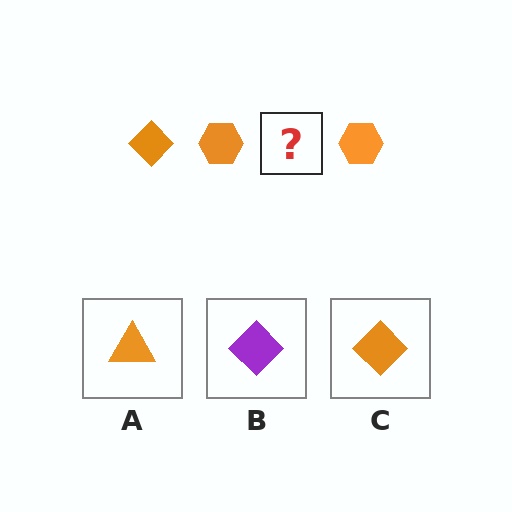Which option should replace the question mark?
Option C.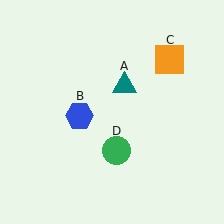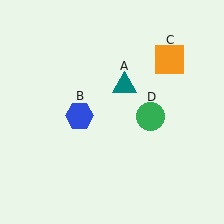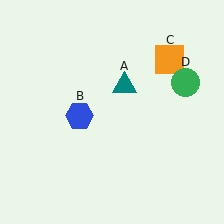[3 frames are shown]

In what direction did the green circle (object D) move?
The green circle (object D) moved up and to the right.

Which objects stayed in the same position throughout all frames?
Teal triangle (object A) and blue hexagon (object B) and orange square (object C) remained stationary.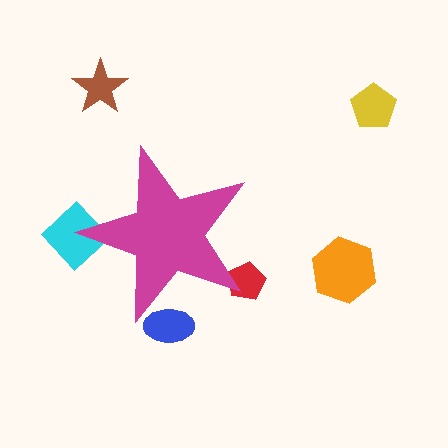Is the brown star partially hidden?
No, the brown star is fully visible.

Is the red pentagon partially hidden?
Yes, the red pentagon is partially hidden behind the magenta star.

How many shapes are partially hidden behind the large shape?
3 shapes are partially hidden.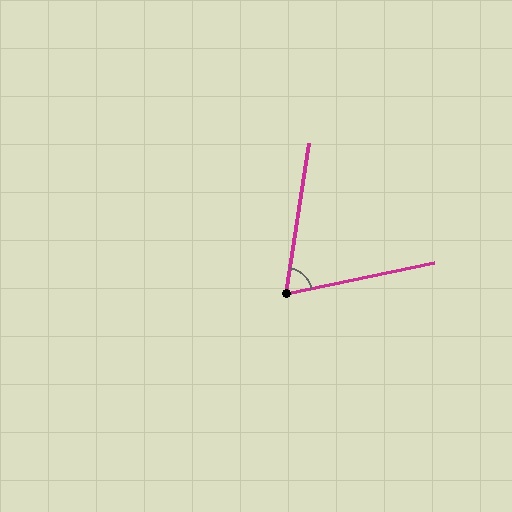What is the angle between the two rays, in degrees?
Approximately 69 degrees.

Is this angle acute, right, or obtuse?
It is acute.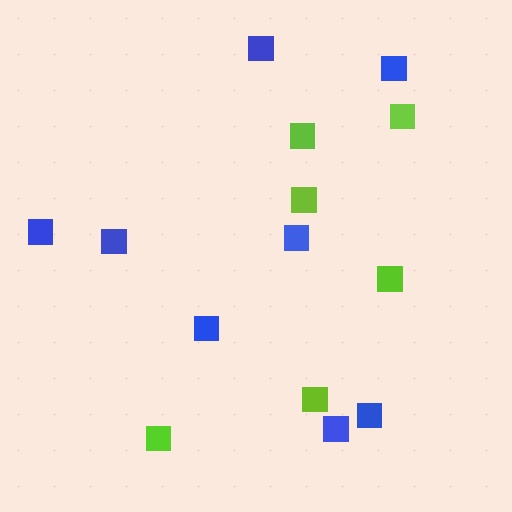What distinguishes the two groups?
There are 2 groups: one group of blue squares (8) and one group of lime squares (6).